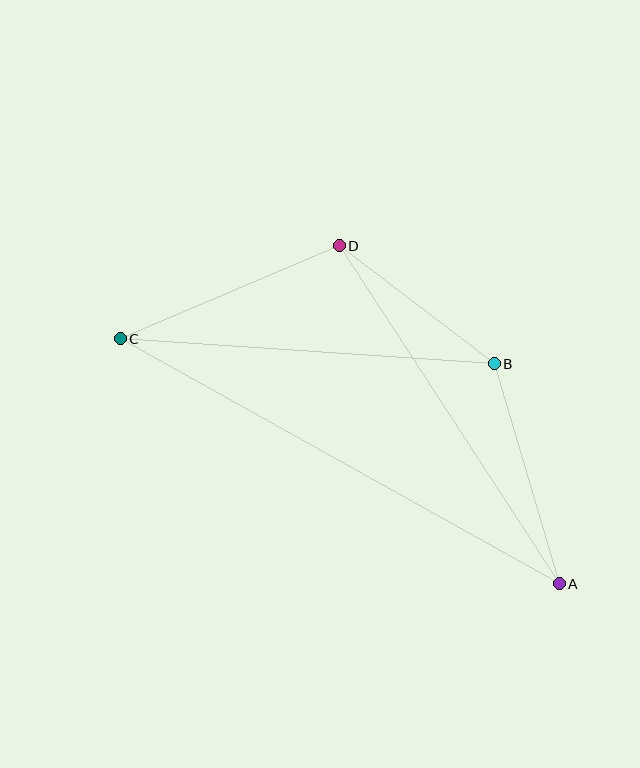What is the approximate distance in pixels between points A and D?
The distance between A and D is approximately 403 pixels.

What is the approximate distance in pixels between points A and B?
The distance between A and B is approximately 229 pixels.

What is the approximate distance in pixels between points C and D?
The distance between C and D is approximately 238 pixels.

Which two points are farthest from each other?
Points A and C are farthest from each other.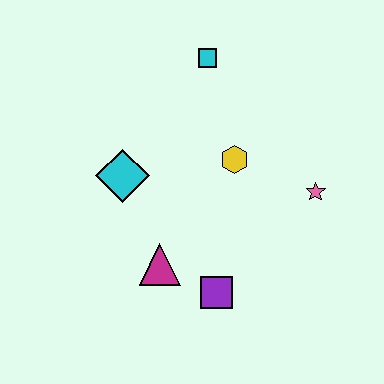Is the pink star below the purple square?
No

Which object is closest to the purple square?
The magenta triangle is closest to the purple square.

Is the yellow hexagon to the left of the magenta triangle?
No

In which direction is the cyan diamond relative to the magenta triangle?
The cyan diamond is above the magenta triangle.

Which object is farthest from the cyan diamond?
The pink star is farthest from the cyan diamond.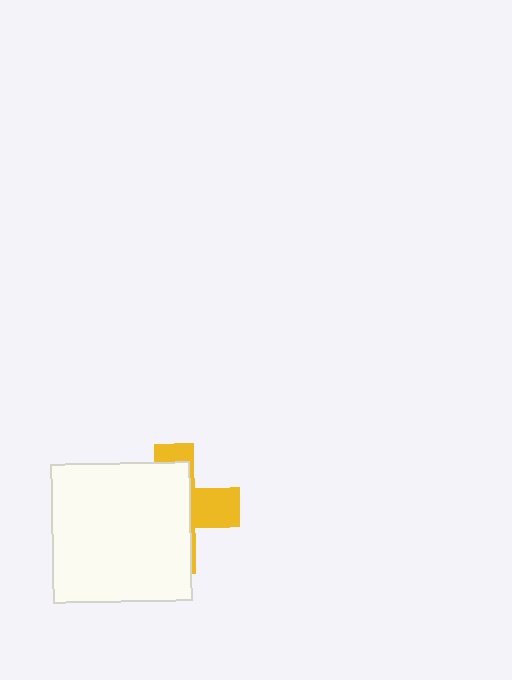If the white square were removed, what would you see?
You would see the complete yellow cross.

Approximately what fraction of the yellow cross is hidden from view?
Roughly 66% of the yellow cross is hidden behind the white square.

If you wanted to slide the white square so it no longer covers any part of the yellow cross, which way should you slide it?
Slide it left — that is the most direct way to separate the two shapes.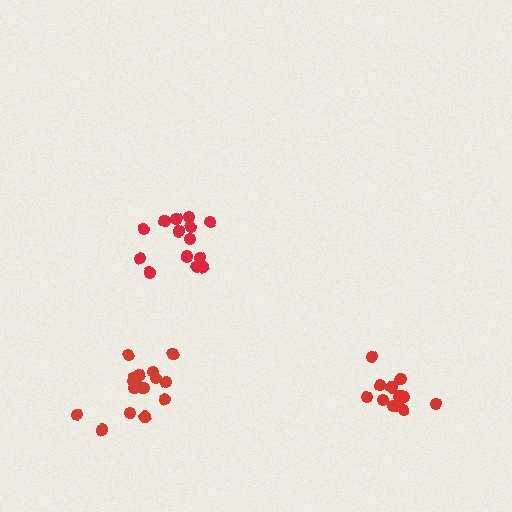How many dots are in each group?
Group 1: 14 dots, Group 2: 16 dots, Group 3: 13 dots (43 total).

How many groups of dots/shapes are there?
There are 3 groups.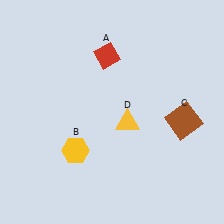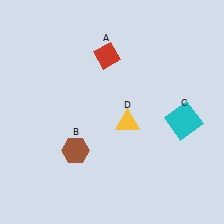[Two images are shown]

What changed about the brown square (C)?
In Image 1, C is brown. In Image 2, it changed to cyan.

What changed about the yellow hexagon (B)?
In Image 1, B is yellow. In Image 2, it changed to brown.